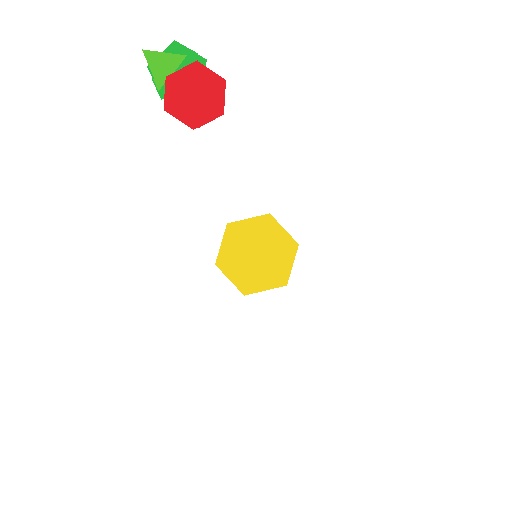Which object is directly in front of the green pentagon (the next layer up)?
The lime triangle is directly in front of the green pentagon.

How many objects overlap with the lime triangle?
2 objects overlap with the lime triangle.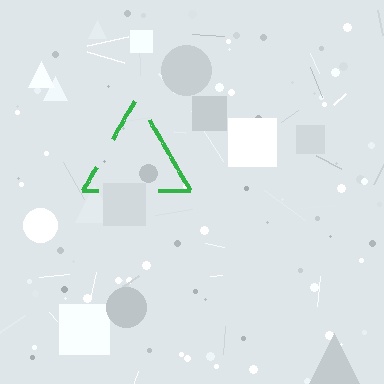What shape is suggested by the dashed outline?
The dashed outline suggests a triangle.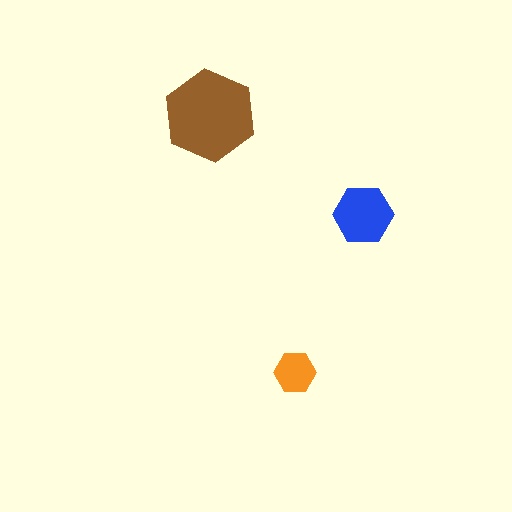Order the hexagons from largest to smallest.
the brown one, the blue one, the orange one.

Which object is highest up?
The brown hexagon is topmost.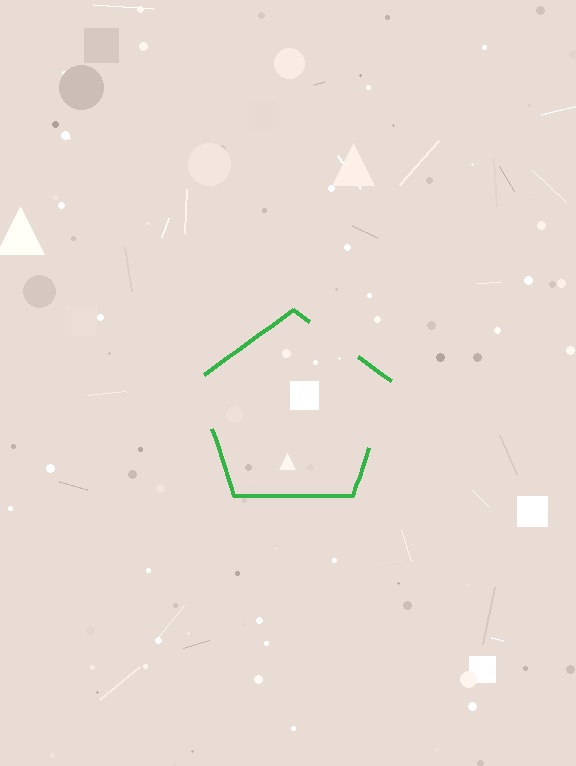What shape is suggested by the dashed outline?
The dashed outline suggests a pentagon.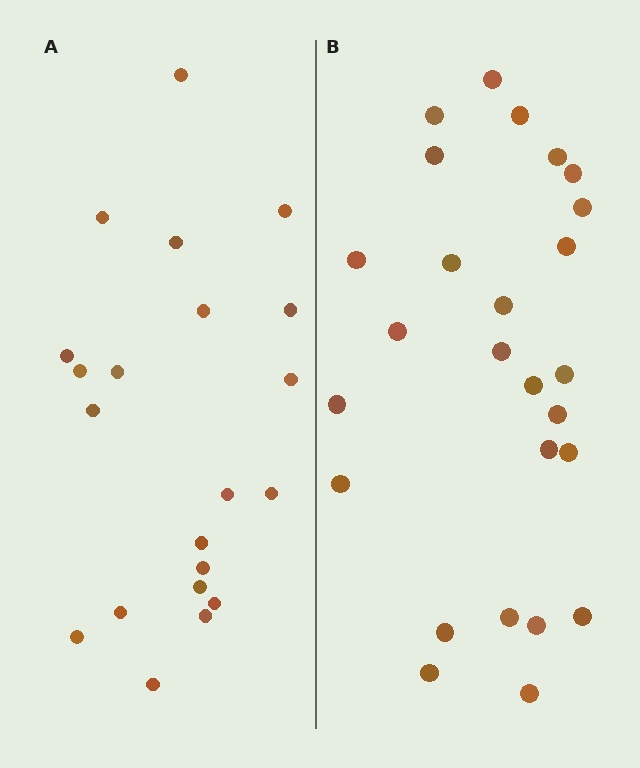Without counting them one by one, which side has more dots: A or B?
Region B (the right region) has more dots.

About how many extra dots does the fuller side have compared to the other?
Region B has about 5 more dots than region A.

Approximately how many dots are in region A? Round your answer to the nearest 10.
About 20 dots. (The exact count is 21, which rounds to 20.)